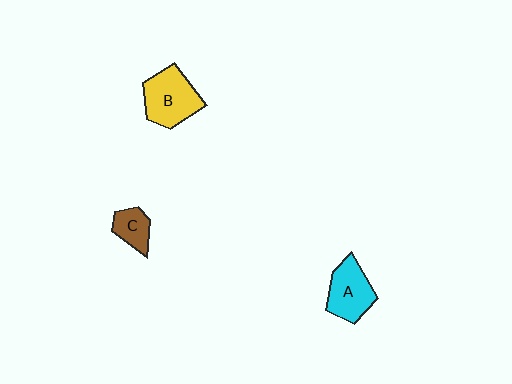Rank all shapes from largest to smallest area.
From largest to smallest: B (yellow), A (cyan), C (brown).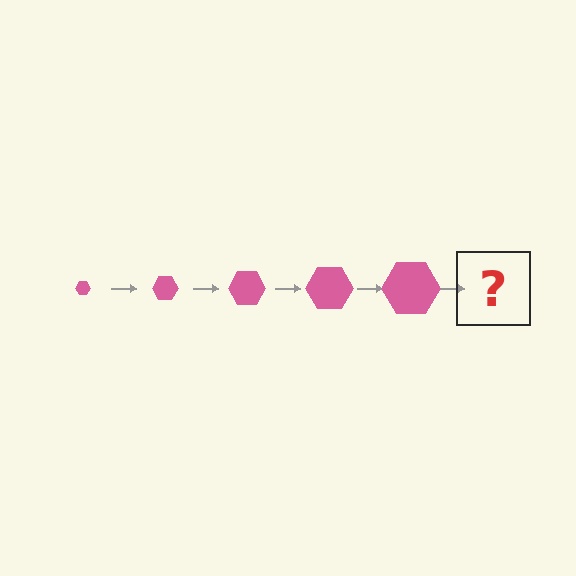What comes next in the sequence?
The next element should be a pink hexagon, larger than the previous one.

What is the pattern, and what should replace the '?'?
The pattern is that the hexagon gets progressively larger each step. The '?' should be a pink hexagon, larger than the previous one.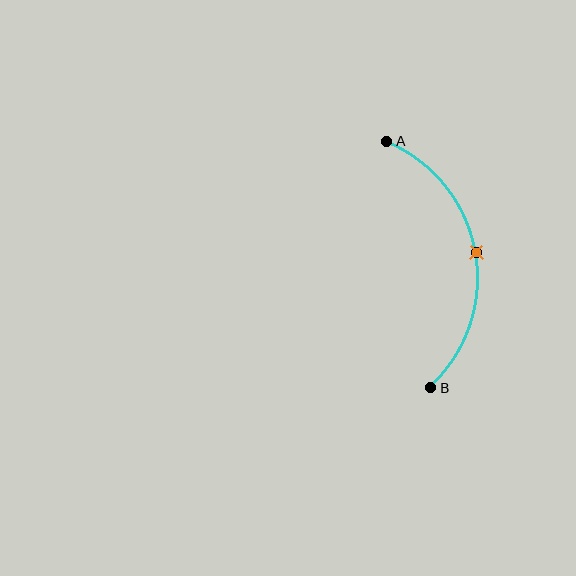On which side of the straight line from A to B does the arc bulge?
The arc bulges to the right of the straight line connecting A and B.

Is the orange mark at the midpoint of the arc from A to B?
Yes. The orange mark lies on the arc at equal arc-length from both A and B — it is the arc midpoint.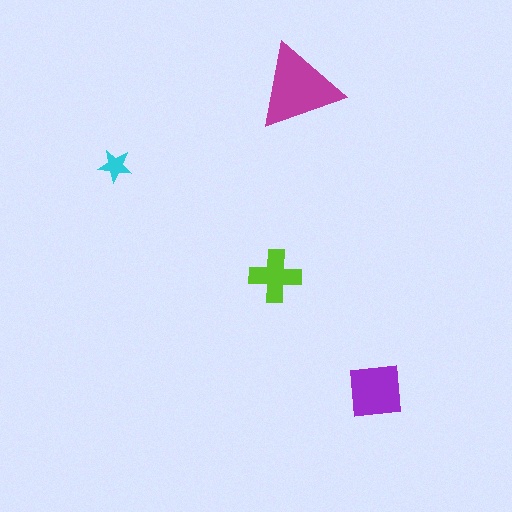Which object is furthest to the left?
The cyan star is leftmost.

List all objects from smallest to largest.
The cyan star, the lime cross, the purple square, the magenta triangle.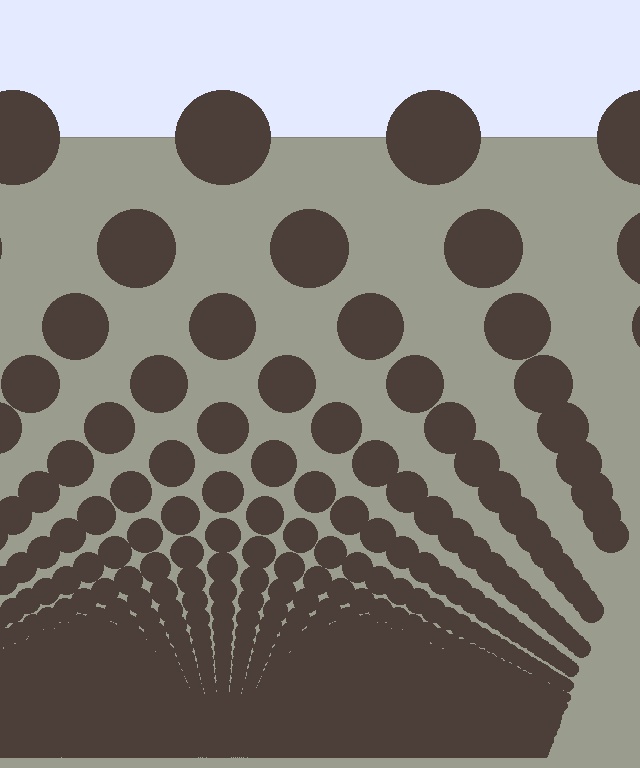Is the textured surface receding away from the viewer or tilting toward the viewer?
The surface appears to tilt toward the viewer. Texture elements get larger and sparser toward the top.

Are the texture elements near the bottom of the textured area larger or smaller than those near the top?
Smaller. The gradient is inverted — elements near the bottom are smaller and denser.